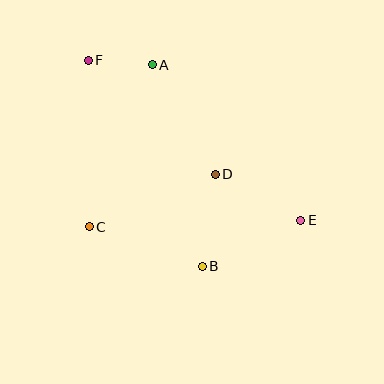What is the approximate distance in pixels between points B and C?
The distance between B and C is approximately 120 pixels.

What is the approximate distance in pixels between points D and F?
The distance between D and F is approximately 171 pixels.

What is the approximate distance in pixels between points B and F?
The distance between B and F is approximately 235 pixels.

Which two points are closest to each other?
Points A and F are closest to each other.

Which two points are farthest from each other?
Points E and F are farthest from each other.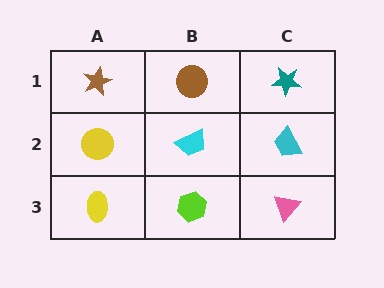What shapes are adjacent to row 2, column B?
A brown circle (row 1, column B), a lime hexagon (row 3, column B), a yellow circle (row 2, column A), a cyan trapezoid (row 2, column C).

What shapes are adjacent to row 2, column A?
A brown star (row 1, column A), a yellow ellipse (row 3, column A), a cyan trapezoid (row 2, column B).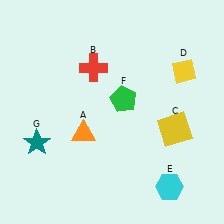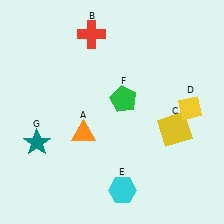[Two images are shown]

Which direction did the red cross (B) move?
The red cross (B) moved up.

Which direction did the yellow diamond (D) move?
The yellow diamond (D) moved down.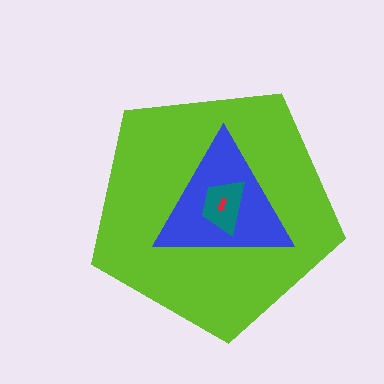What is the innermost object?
The red arrow.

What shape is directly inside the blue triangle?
The teal trapezoid.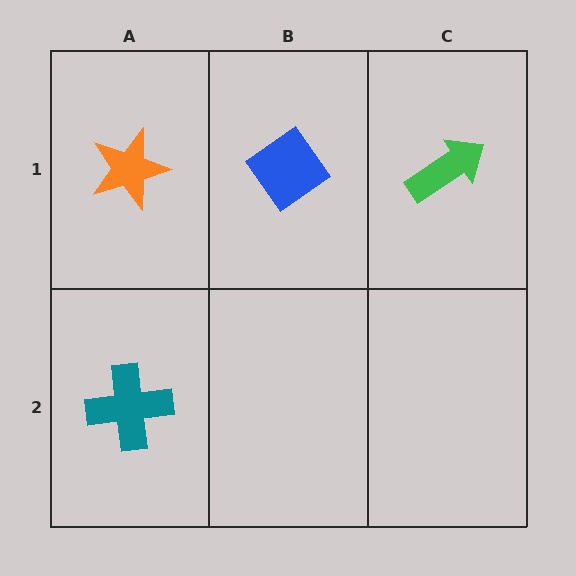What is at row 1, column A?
An orange star.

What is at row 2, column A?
A teal cross.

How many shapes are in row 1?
3 shapes.